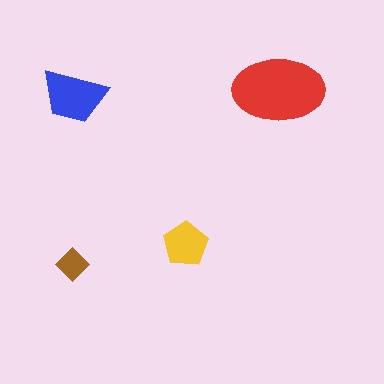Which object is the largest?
The red ellipse.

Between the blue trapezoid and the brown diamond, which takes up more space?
The blue trapezoid.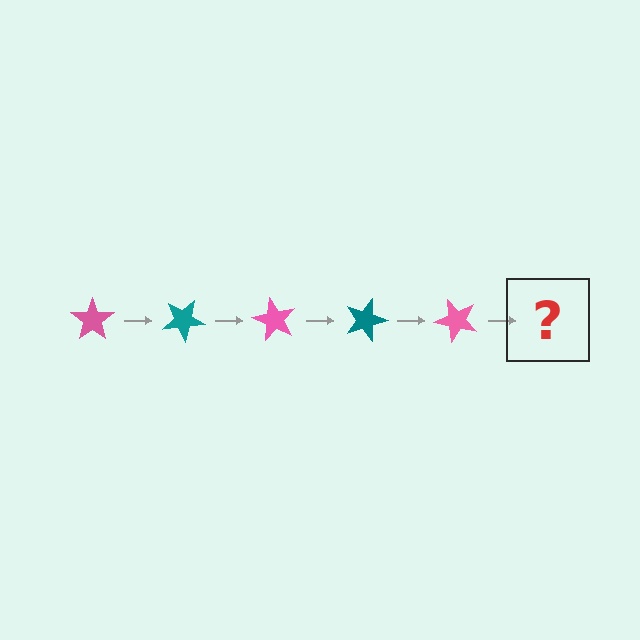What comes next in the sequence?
The next element should be a teal star, rotated 150 degrees from the start.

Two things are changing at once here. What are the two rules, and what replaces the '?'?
The two rules are that it rotates 30 degrees each step and the color cycles through pink and teal. The '?' should be a teal star, rotated 150 degrees from the start.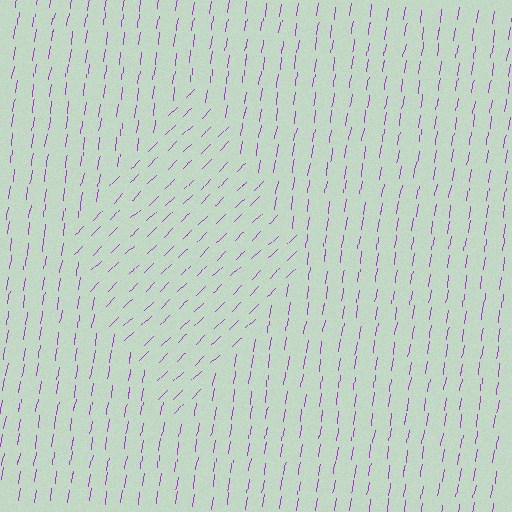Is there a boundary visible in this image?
Yes, there is a texture boundary formed by a change in line orientation.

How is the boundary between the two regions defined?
The boundary is defined purely by a change in line orientation (approximately 36 degrees difference). All lines are the same color and thickness.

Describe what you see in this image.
The image is filled with small purple line segments. A diamond region in the image has lines oriented differently from the surrounding lines, creating a visible texture boundary.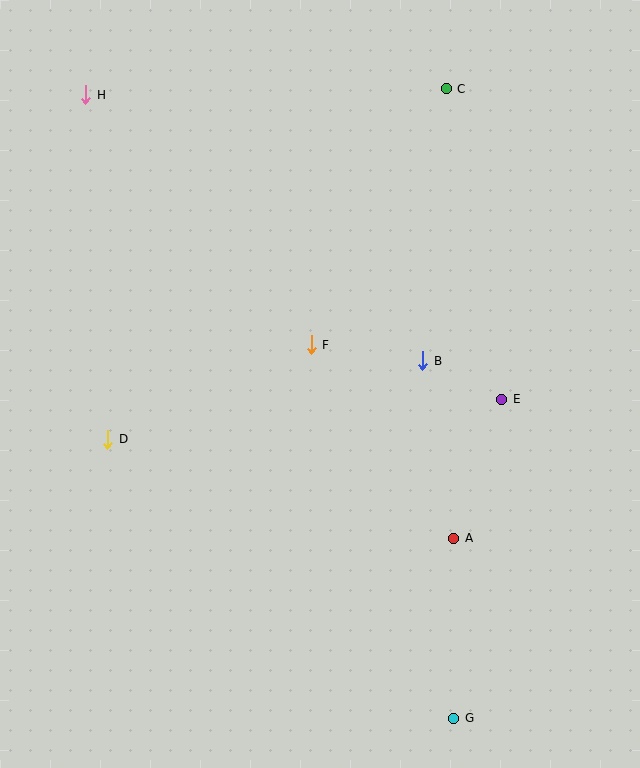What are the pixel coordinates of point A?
Point A is at (454, 538).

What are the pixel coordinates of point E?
Point E is at (502, 399).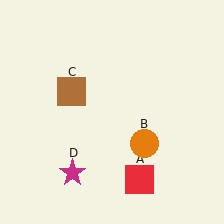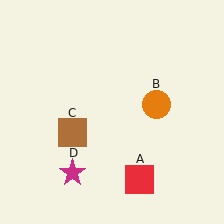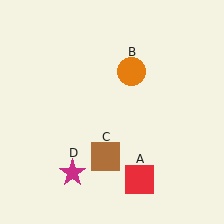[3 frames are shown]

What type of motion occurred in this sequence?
The orange circle (object B), brown square (object C) rotated counterclockwise around the center of the scene.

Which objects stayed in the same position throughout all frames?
Red square (object A) and magenta star (object D) remained stationary.